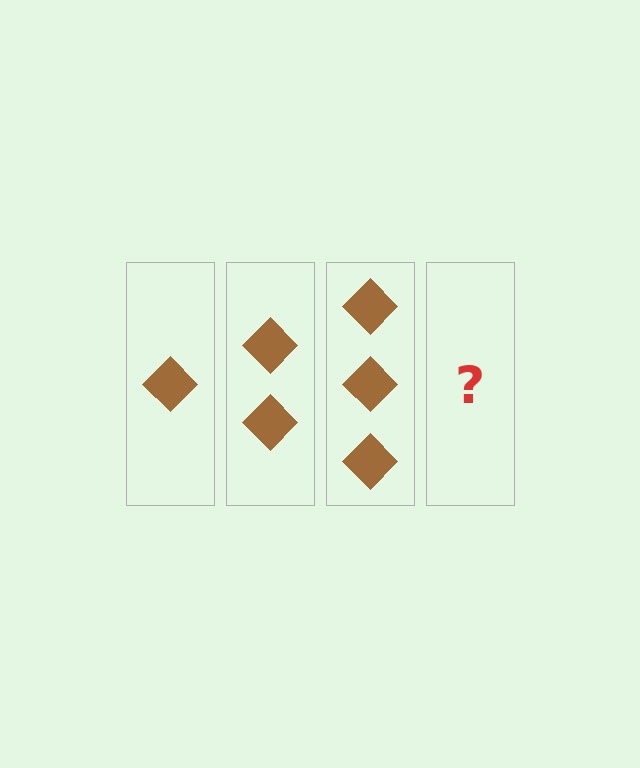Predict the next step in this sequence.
The next step is 4 diamonds.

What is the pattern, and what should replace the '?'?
The pattern is that each step adds one more diamond. The '?' should be 4 diamonds.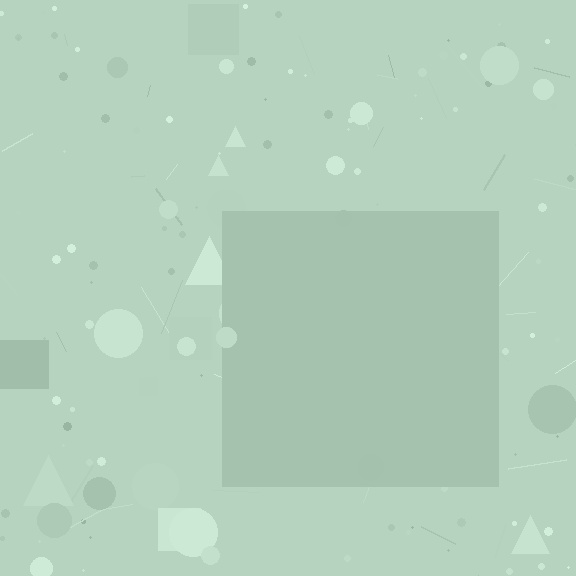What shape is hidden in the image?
A square is hidden in the image.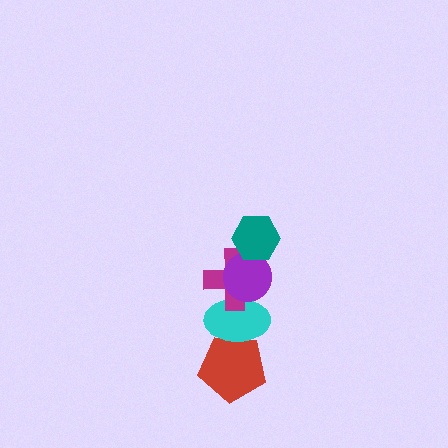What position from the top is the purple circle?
The purple circle is 2nd from the top.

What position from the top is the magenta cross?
The magenta cross is 3rd from the top.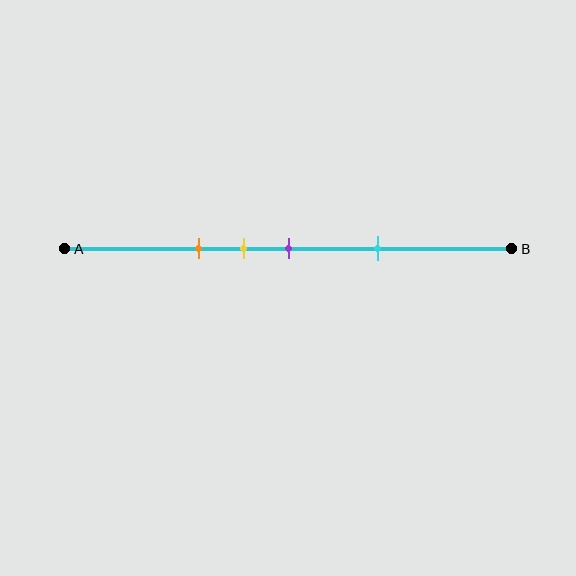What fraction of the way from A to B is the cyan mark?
The cyan mark is approximately 70% (0.7) of the way from A to B.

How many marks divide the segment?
There are 4 marks dividing the segment.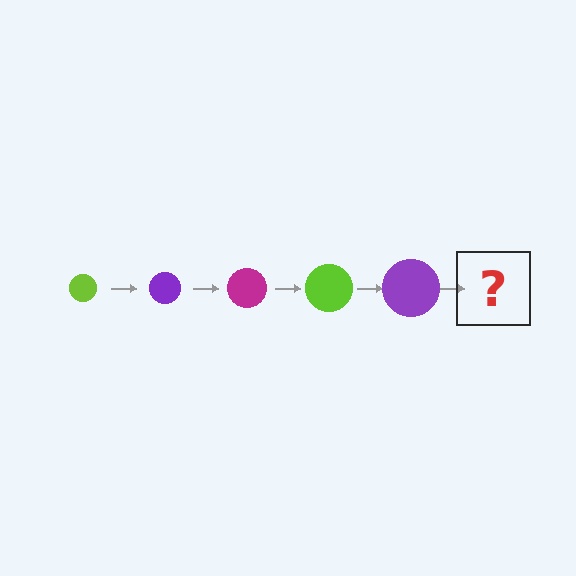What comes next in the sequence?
The next element should be a magenta circle, larger than the previous one.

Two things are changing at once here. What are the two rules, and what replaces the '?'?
The two rules are that the circle grows larger each step and the color cycles through lime, purple, and magenta. The '?' should be a magenta circle, larger than the previous one.